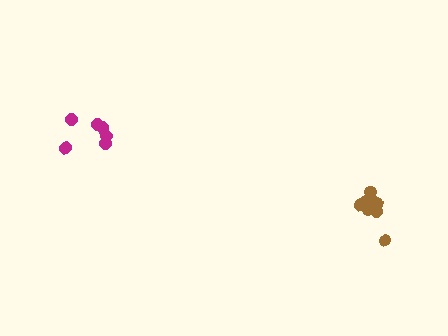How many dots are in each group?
Group 1: 8 dots, Group 2: 6 dots (14 total).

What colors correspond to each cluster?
The clusters are colored: brown, magenta.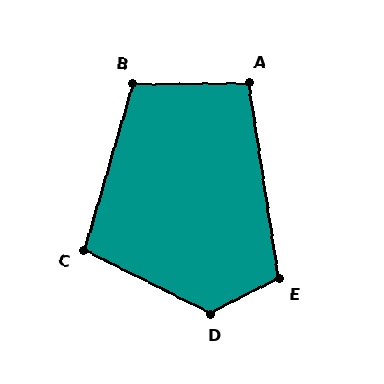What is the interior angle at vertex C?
Approximately 100 degrees (obtuse).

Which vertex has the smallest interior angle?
A, at approximately 98 degrees.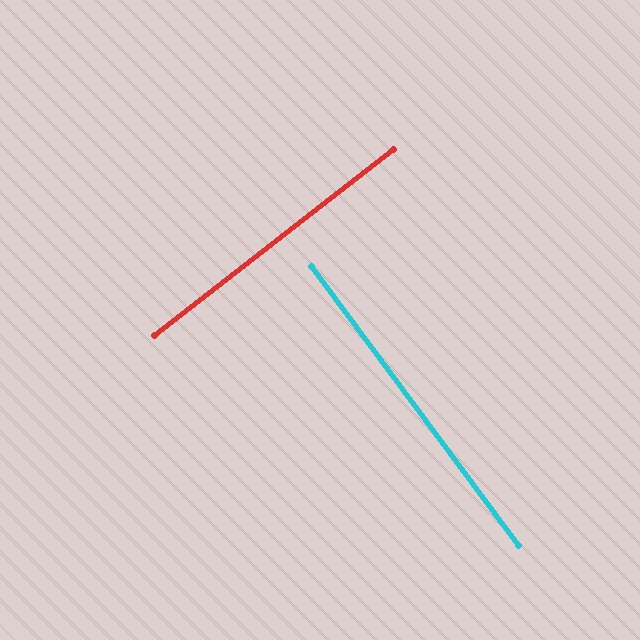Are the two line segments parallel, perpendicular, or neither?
Perpendicular — they meet at approximately 89°.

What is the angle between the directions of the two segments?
Approximately 89 degrees.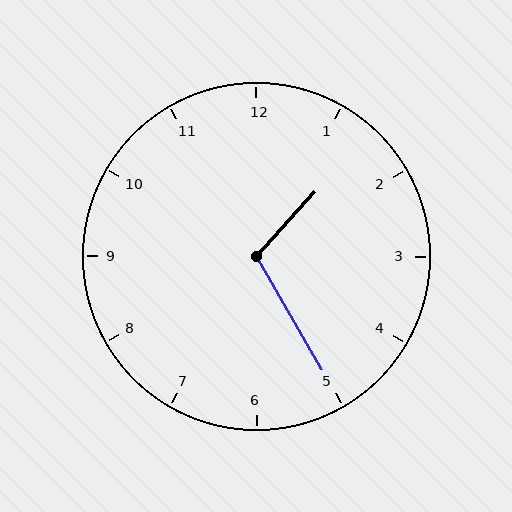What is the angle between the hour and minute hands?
Approximately 108 degrees.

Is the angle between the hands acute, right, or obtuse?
It is obtuse.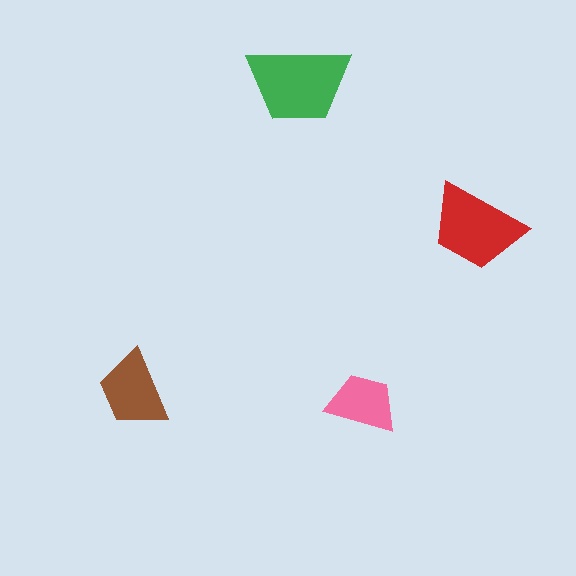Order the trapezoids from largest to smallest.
the green one, the red one, the brown one, the pink one.